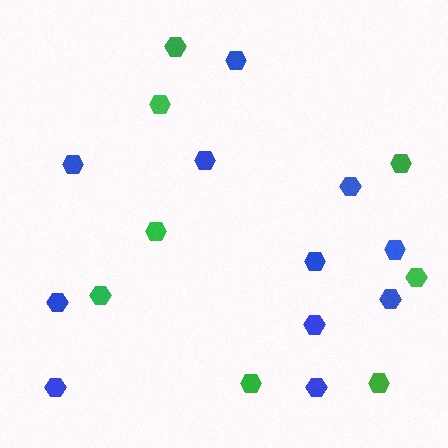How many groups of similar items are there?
There are 2 groups: one group of blue hexagons (11) and one group of green hexagons (8).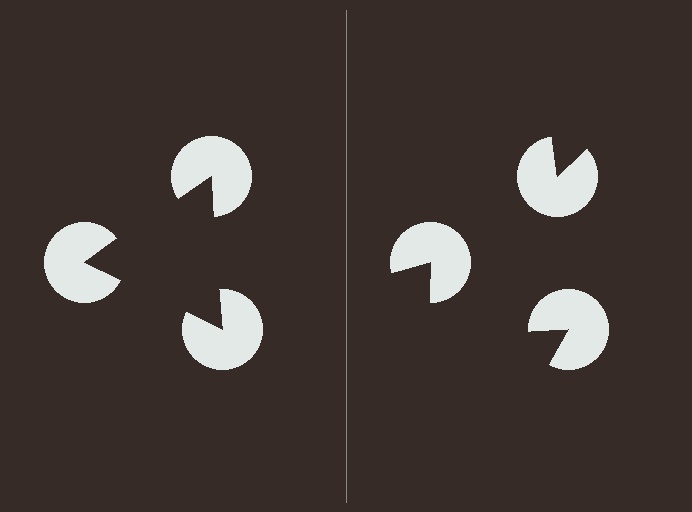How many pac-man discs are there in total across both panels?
6 — 3 on each side.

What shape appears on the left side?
An illusory triangle.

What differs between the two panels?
The pac-man discs are positioned identically on both sides; only the wedge orientations differ. On the left they align to a triangle; on the right they are misaligned.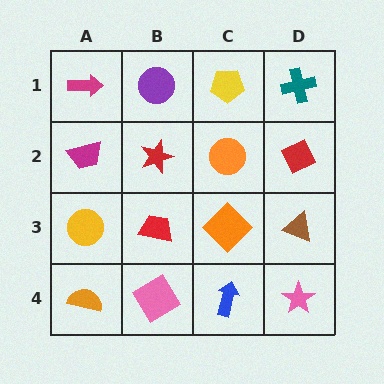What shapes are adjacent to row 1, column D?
A red diamond (row 2, column D), a yellow pentagon (row 1, column C).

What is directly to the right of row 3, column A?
A red trapezoid.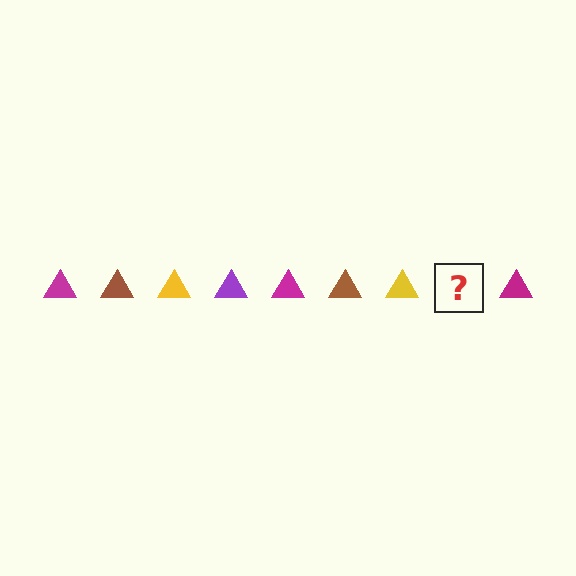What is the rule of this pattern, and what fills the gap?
The rule is that the pattern cycles through magenta, brown, yellow, purple triangles. The gap should be filled with a purple triangle.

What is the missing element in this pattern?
The missing element is a purple triangle.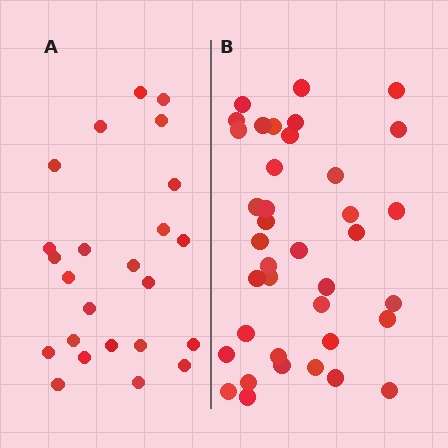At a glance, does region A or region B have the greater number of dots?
Region B (the right region) has more dots.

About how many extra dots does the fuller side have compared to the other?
Region B has approximately 15 more dots than region A.